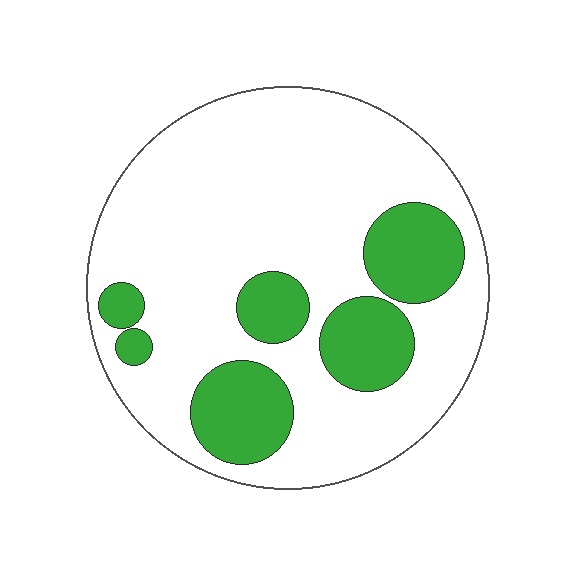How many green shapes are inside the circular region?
6.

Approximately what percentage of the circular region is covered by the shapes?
Approximately 25%.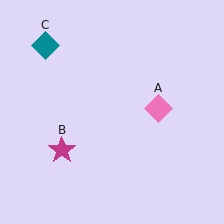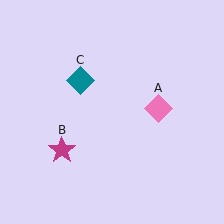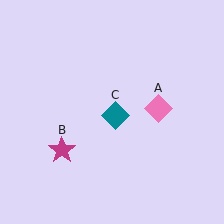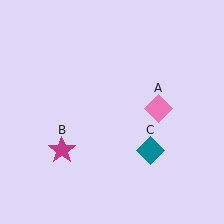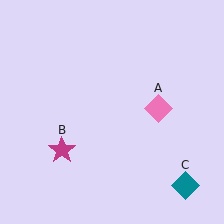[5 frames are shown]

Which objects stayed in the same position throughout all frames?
Pink diamond (object A) and magenta star (object B) remained stationary.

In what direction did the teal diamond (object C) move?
The teal diamond (object C) moved down and to the right.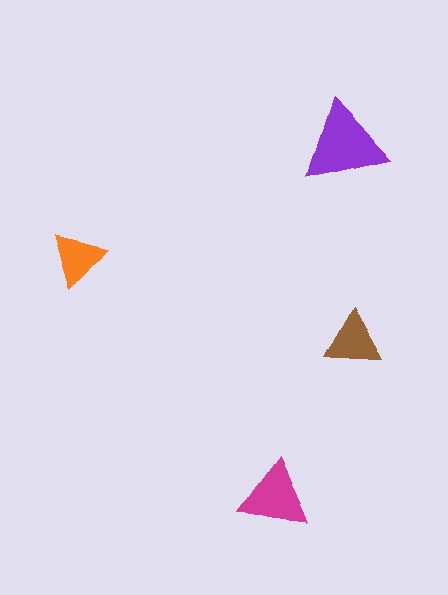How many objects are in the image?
There are 4 objects in the image.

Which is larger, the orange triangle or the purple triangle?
The purple one.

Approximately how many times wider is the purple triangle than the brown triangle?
About 1.5 times wider.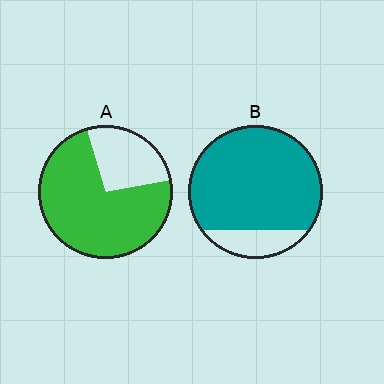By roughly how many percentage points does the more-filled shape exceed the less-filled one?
By roughly 10 percentage points (B over A).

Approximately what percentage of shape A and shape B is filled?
A is approximately 75% and B is approximately 85%.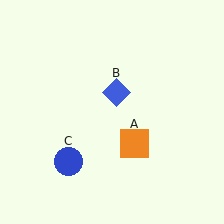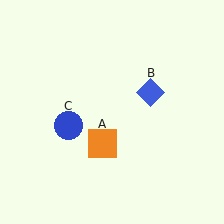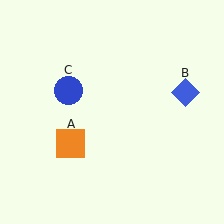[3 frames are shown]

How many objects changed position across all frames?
3 objects changed position: orange square (object A), blue diamond (object B), blue circle (object C).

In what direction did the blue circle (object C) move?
The blue circle (object C) moved up.